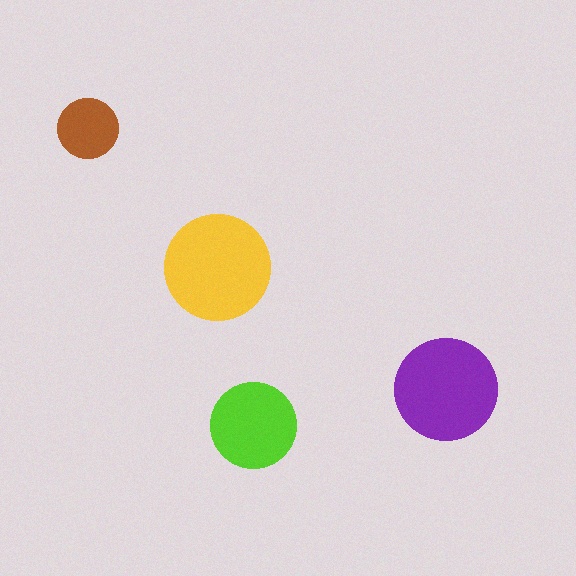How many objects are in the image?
There are 4 objects in the image.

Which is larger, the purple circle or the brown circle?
The purple one.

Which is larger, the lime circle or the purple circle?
The purple one.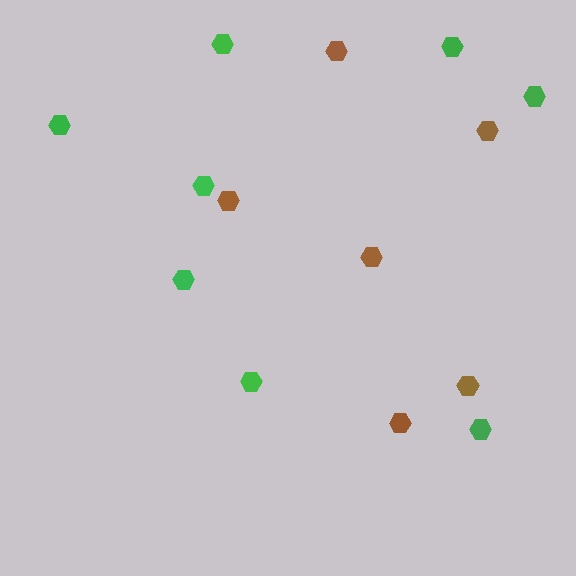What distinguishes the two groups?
There are 2 groups: one group of brown hexagons (6) and one group of green hexagons (8).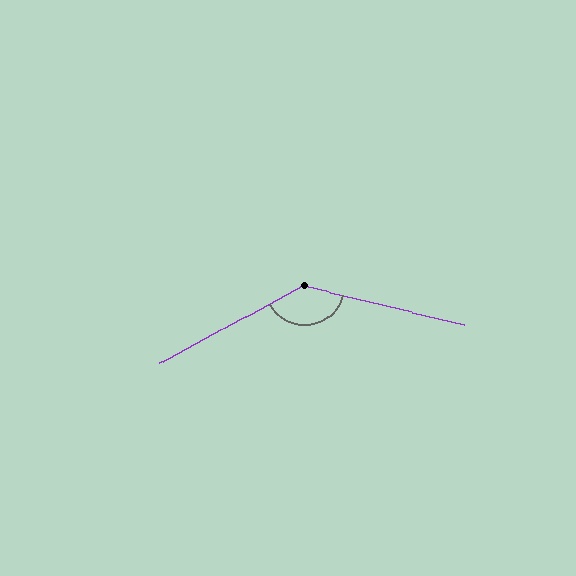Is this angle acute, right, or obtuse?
It is obtuse.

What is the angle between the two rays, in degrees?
Approximately 138 degrees.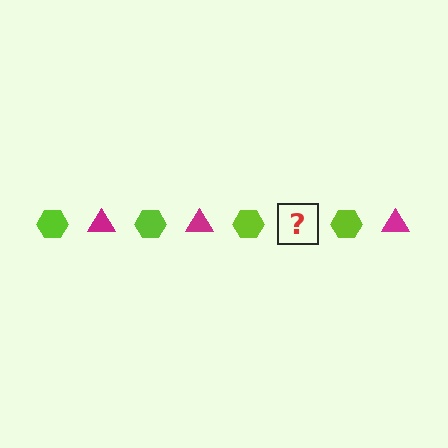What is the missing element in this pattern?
The missing element is a magenta triangle.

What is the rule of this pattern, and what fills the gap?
The rule is that the pattern alternates between lime hexagon and magenta triangle. The gap should be filled with a magenta triangle.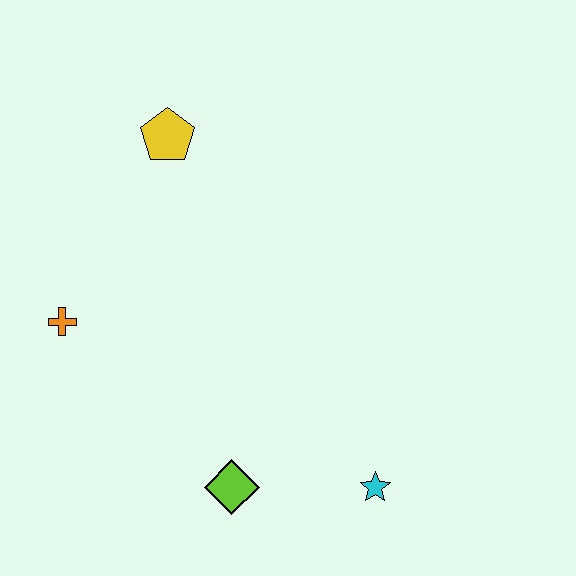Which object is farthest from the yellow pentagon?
The cyan star is farthest from the yellow pentagon.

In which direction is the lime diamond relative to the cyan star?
The lime diamond is to the left of the cyan star.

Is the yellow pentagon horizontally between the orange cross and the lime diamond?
Yes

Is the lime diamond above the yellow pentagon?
No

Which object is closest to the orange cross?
The yellow pentagon is closest to the orange cross.